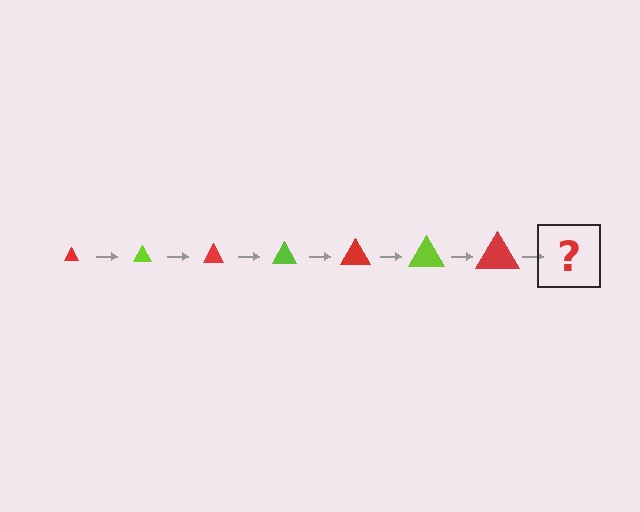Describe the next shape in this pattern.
It should be a lime triangle, larger than the previous one.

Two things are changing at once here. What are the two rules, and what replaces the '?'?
The two rules are that the triangle grows larger each step and the color cycles through red and lime. The '?' should be a lime triangle, larger than the previous one.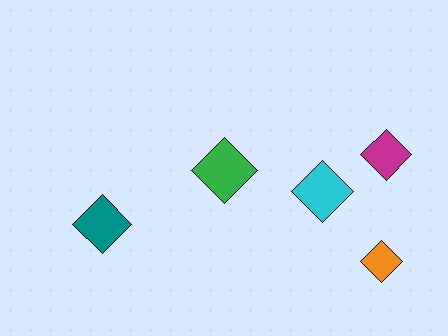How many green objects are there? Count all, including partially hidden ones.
There is 1 green object.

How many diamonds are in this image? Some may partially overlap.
There are 5 diamonds.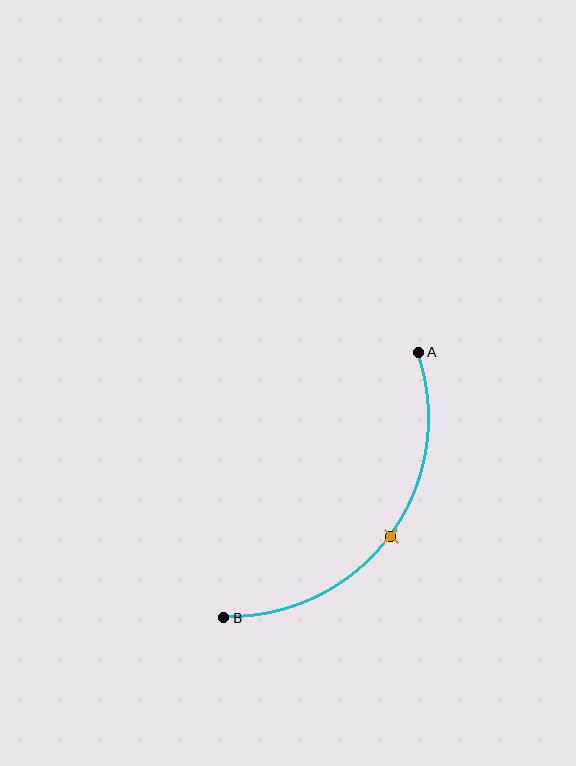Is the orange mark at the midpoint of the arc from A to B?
Yes. The orange mark lies on the arc at equal arc-length from both A and B — it is the arc midpoint.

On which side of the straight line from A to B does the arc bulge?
The arc bulges below and to the right of the straight line connecting A and B.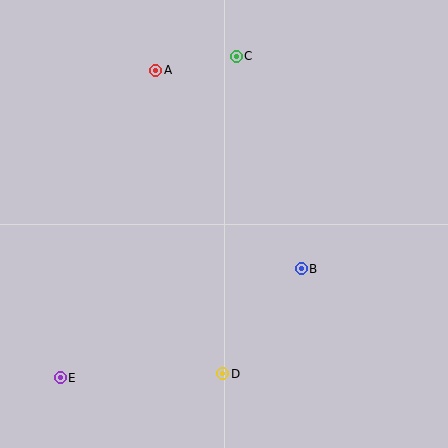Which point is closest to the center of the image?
Point B at (301, 269) is closest to the center.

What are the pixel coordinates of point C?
Point C is at (236, 56).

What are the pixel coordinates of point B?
Point B is at (301, 269).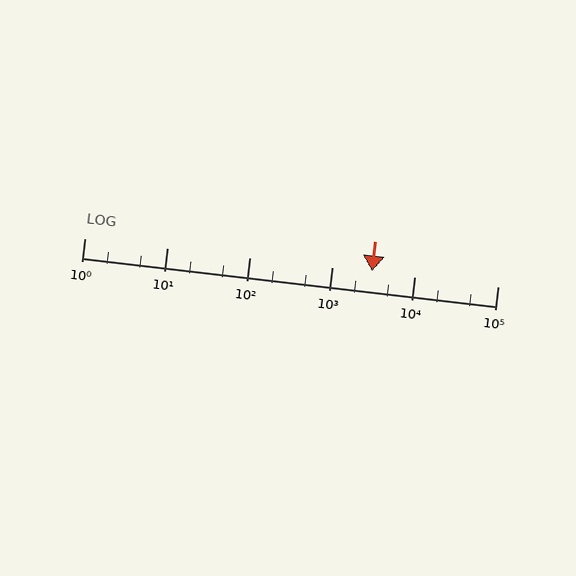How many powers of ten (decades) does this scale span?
The scale spans 5 decades, from 1 to 100000.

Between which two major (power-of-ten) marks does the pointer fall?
The pointer is between 1000 and 10000.